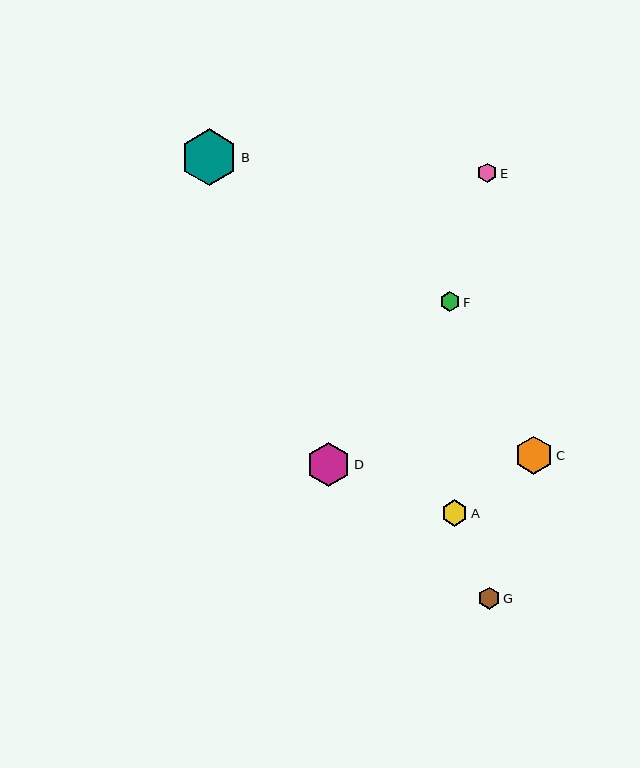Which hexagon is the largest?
Hexagon B is the largest with a size of approximately 57 pixels.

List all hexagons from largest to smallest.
From largest to smallest: B, D, C, A, G, F, E.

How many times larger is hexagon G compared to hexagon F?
Hexagon G is approximately 1.1 times the size of hexagon F.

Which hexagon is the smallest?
Hexagon E is the smallest with a size of approximately 19 pixels.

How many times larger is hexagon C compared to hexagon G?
Hexagon C is approximately 1.7 times the size of hexagon G.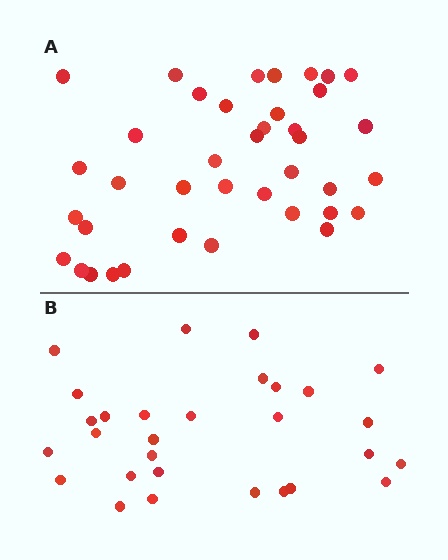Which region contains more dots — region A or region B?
Region A (the top region) has more dots.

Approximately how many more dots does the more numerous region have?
Region A has roughly 10 or so more dots than region B.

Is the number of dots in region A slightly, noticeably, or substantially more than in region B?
Region A has noticeably more, but not dramatically so. The ratio is roughly 1.3 to 1.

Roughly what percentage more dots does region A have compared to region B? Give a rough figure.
About 35% more.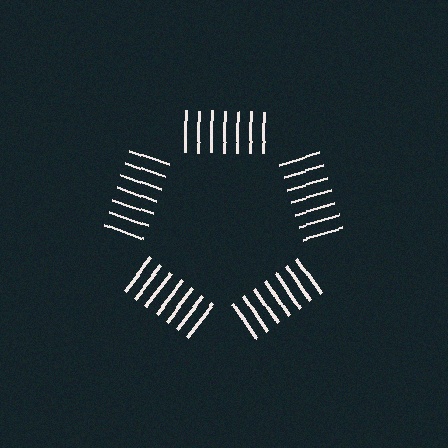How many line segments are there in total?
35 — 7 along each of the 5 edges.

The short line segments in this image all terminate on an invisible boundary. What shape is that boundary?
An illusory pentagon — the line segments terminate on its edges but no continuous stroke is drawn.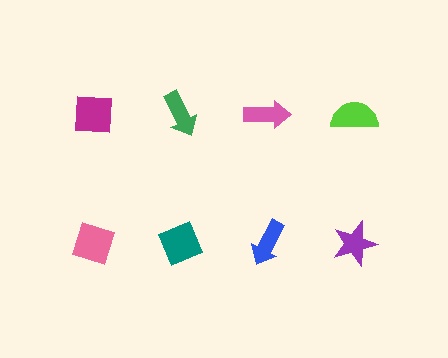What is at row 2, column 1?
A pink diamond.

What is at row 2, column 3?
A blue arrow.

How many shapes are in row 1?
4 shapes.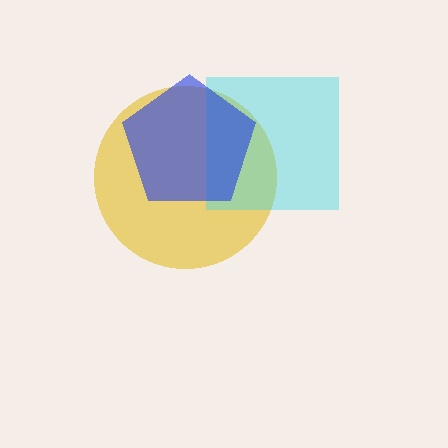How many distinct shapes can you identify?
There are 3 distinct shapes: a yellow circle, a cyan square, a blue pentagon.